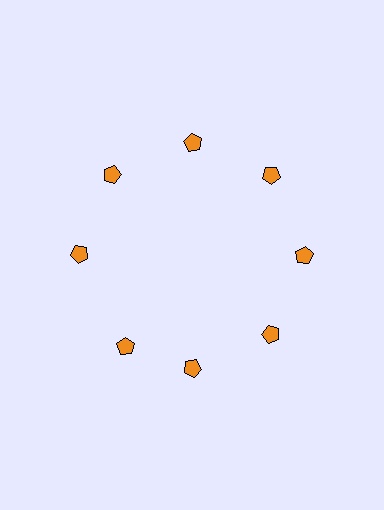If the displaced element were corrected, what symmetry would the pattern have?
It would have 8-fold rotational symmetry — the pattern would map onto itself every 45 degrees.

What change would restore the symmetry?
The symmetry would be restored by rotating it back into even spacing with its neighbors so that all 8 pentagons sit at equal angles and equal distance from the center.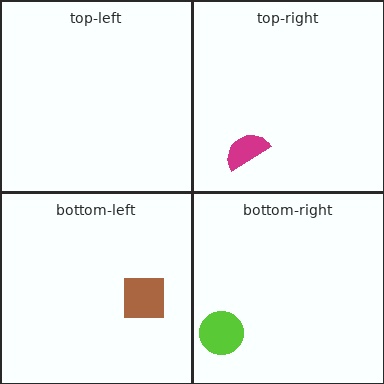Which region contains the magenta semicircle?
The top-right region.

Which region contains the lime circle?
The bottom-right region.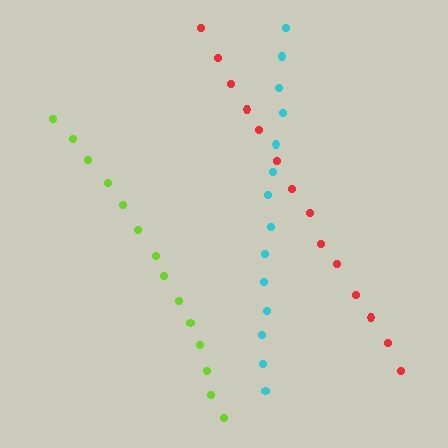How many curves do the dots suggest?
There are 3 distinct paths.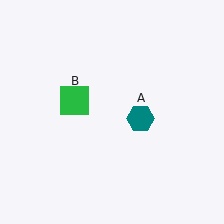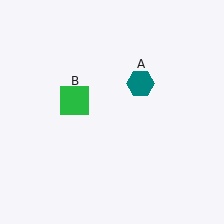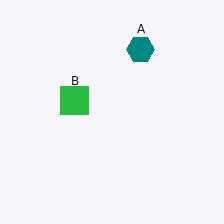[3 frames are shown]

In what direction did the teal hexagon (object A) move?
The teal hexagon (object A) moved up.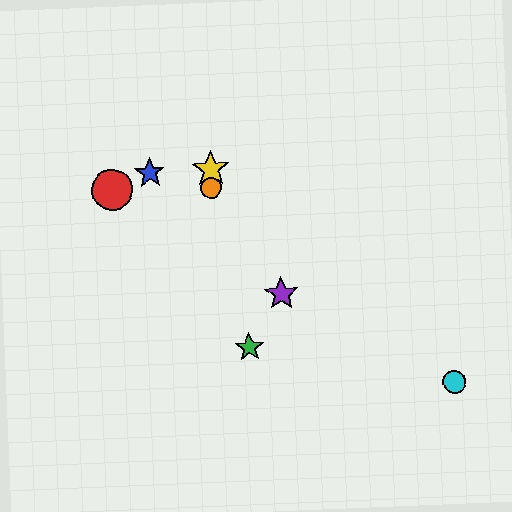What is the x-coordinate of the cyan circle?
The cyan circle is at x≈455.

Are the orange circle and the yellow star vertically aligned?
Yes, both are at x≈211.